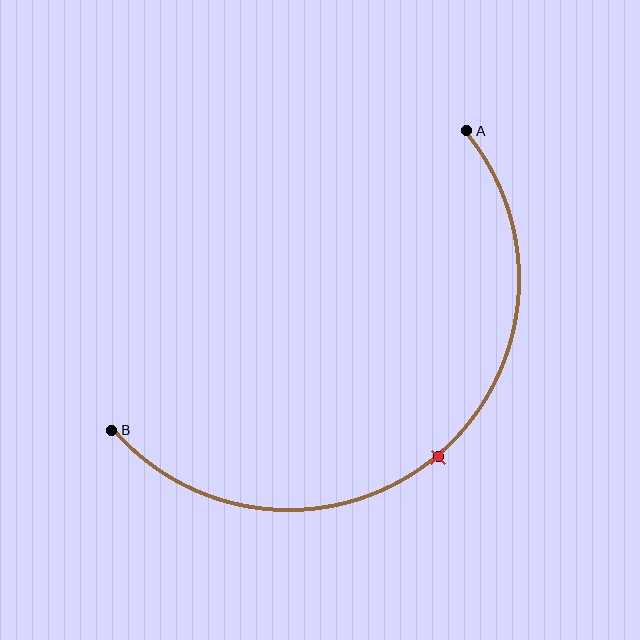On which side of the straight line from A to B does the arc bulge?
The arc bulges below and to the right of the straight line connecting A and B.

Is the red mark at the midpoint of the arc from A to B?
Yes. The red mark lies on the arc at equal arc-length from both A and B — it is the arc midpoint.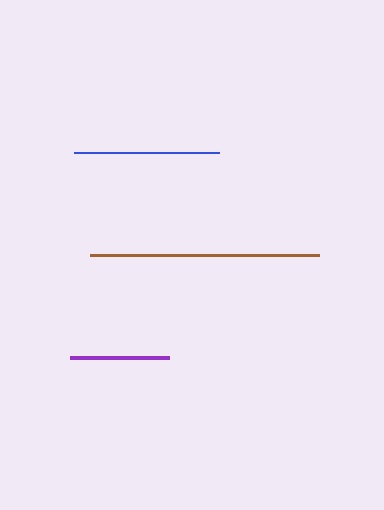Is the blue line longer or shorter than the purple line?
The blue line is longer than the purple line.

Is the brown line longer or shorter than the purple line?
The brown line is longer than the purple line.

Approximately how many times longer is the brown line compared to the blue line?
The brown line is approximately 1.6 times the length of the blue line.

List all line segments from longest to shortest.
From longest to shortest: brown, blue, purple.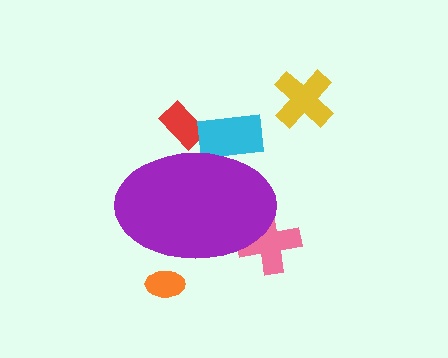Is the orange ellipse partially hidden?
Yes, the orange ellipse is partially hidden behind the purple ellipse.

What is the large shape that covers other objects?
A purple ellipse.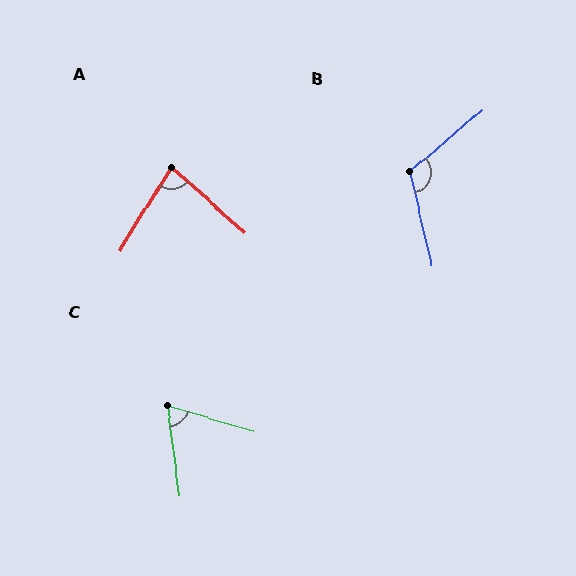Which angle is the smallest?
C, at approximately 66 degrees.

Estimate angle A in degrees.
Approximately 80 degrees.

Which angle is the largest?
B, at approximately 117 degrees.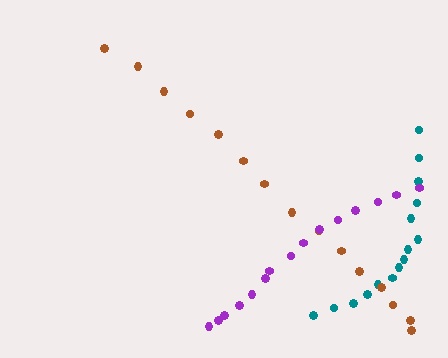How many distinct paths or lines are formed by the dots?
There are 3 distinct paths.